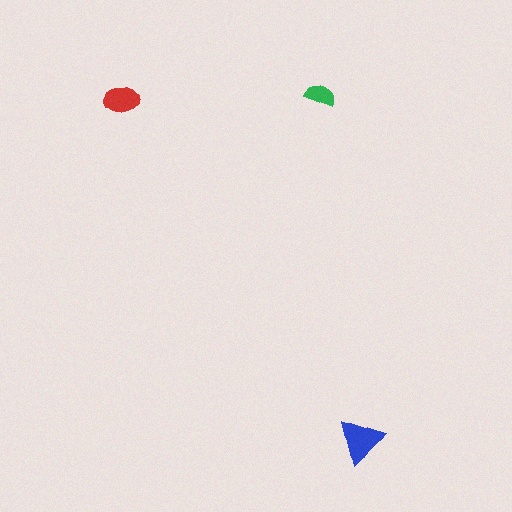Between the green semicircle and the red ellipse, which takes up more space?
The red ellipse.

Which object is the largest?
The blue triangle.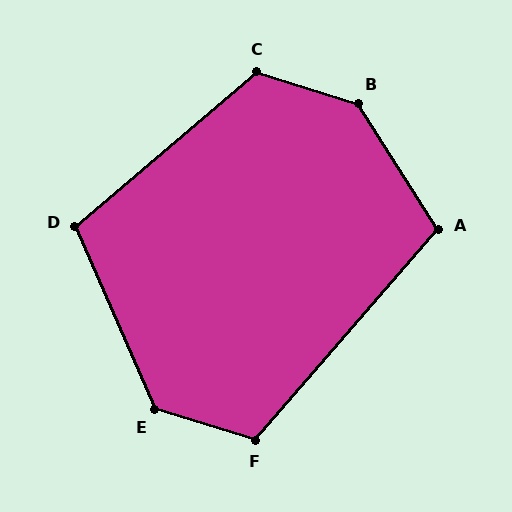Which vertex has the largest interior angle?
B, at approximately 139 degrees.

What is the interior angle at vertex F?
Approximately 114 degrees (obtuse).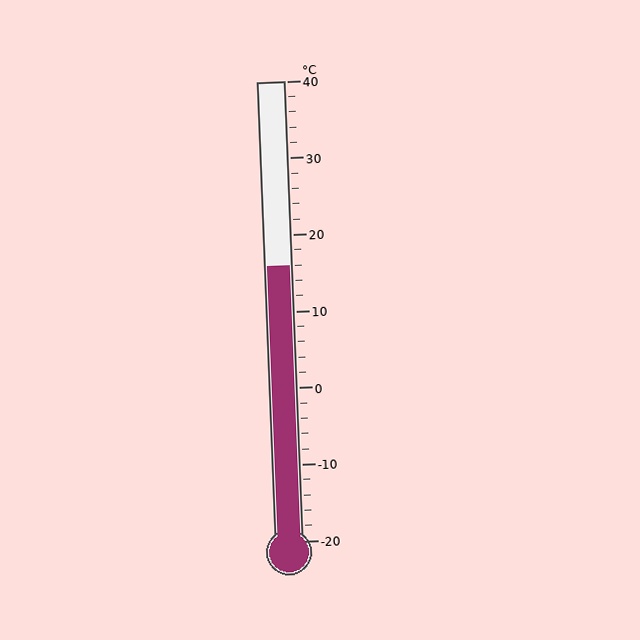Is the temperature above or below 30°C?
The temperature is below 30°C.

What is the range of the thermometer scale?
The thermometer scale ranges from -20°C to 40°C.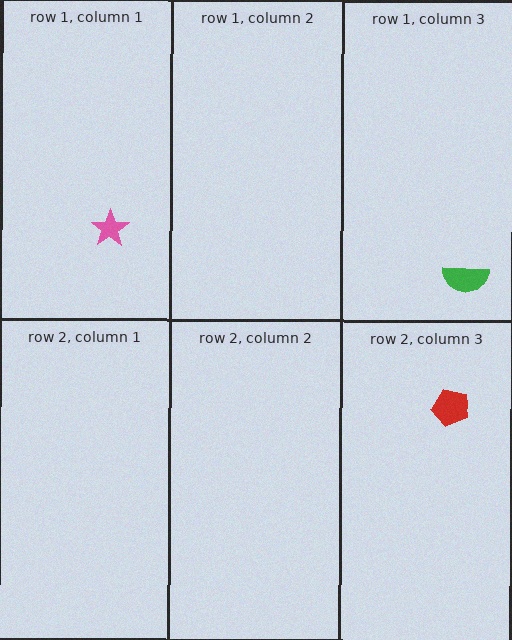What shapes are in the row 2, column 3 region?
The red pentagon.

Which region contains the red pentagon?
The row 2, column 3 region.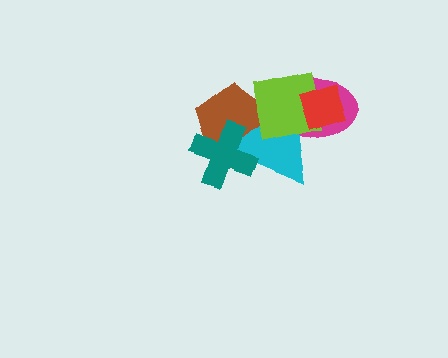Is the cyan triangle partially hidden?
Yes, it is partially covered by another shape.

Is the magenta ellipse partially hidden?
Yes, it is partially covered by another shape.